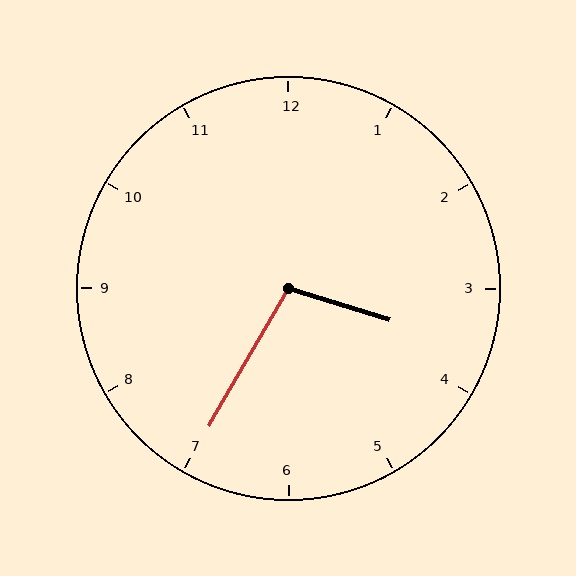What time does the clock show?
3:35.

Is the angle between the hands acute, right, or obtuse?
It is obtuse.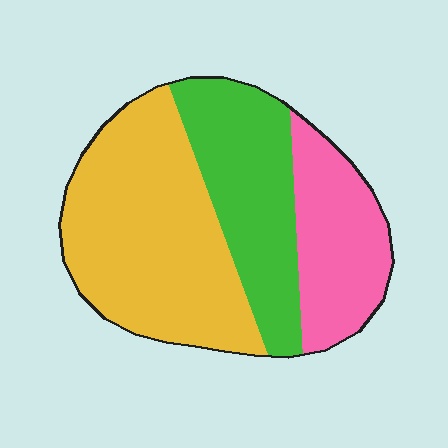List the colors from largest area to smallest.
From largest to smallest: yellow, green, pink.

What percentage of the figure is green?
Green takes up about one third (1/3) of the figure.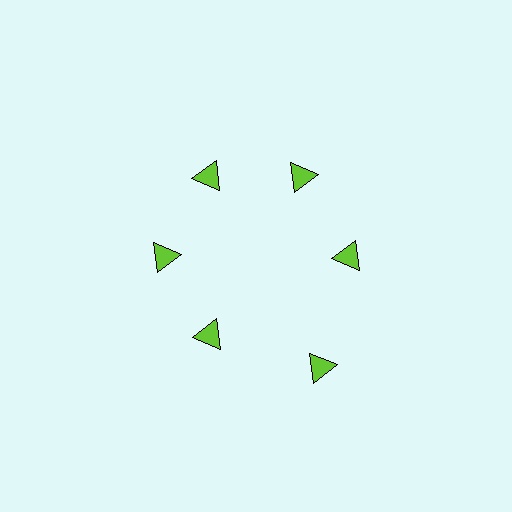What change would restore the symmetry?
The symmetry would be restored by moving it inward, back onto the ring so that all 6 triangles sit at equal angles and equal distance from the center.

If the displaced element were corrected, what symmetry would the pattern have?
It would have 6-fold rotational symmetry — the pattern would map onto itself every 60 degrees.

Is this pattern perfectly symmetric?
No. The 6 lime triangles are arranged in a ring, but one element near the 5 o'clock position is pushed outward from the center, breaking the 6-fold rotational symmetry.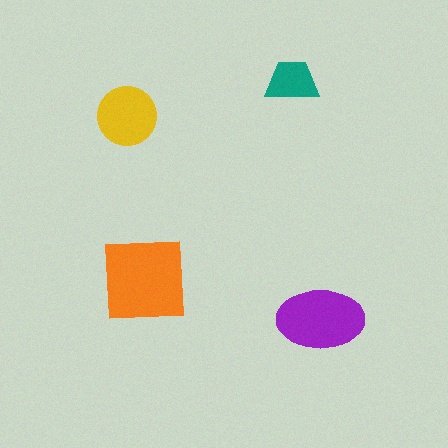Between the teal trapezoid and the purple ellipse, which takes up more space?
The purple ellipse.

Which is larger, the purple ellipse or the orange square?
The orange square.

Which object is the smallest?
The teal trapezoid.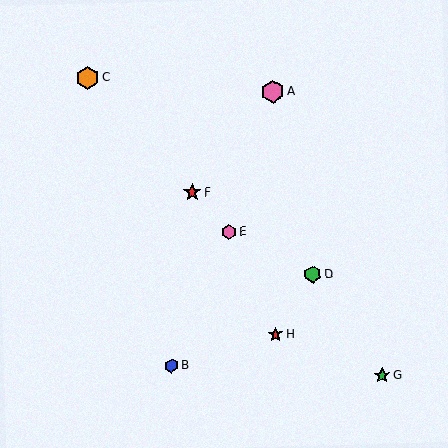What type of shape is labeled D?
Shape D is a green hexagon.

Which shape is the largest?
The pink hexagon (labeled A) is the largest.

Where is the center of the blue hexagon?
The center of the blue hexagon is at (171, 366).